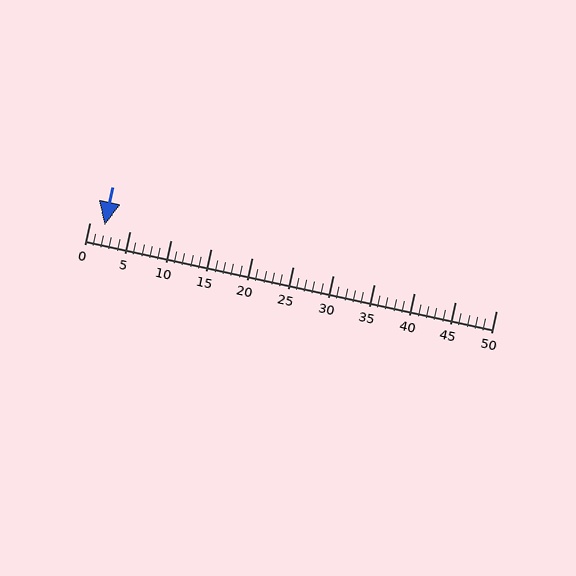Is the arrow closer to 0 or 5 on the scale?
The arrow is closer to 0.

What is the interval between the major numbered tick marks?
The major tick marks are spaced 5 units apart.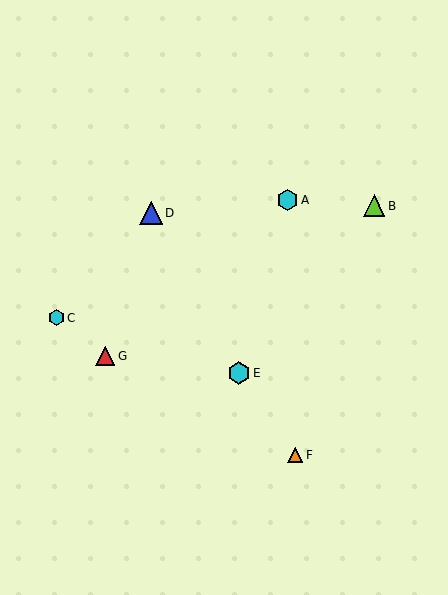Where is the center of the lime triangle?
The center of the lime triangle is at (374, 206).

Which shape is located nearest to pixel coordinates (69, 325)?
The cyan hexagon (labeled C) at (56, 318) is nearest to that location.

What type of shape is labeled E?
Shape E is a cyan hexagon.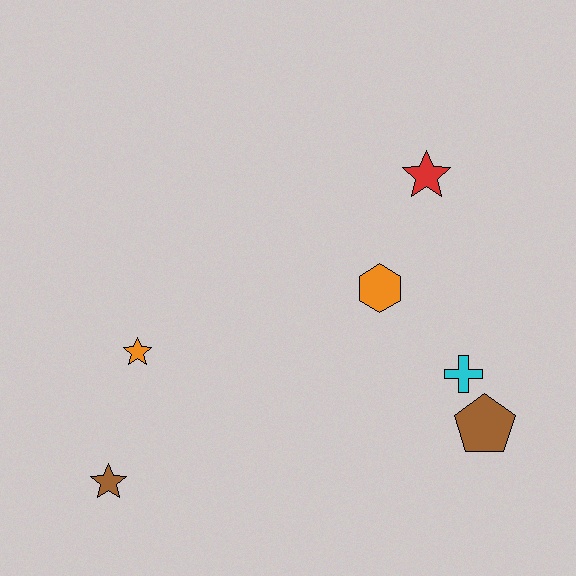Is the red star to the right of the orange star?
Yes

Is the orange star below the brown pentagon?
No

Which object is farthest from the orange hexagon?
The brown star is farthest from the orange hexagon.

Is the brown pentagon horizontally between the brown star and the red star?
No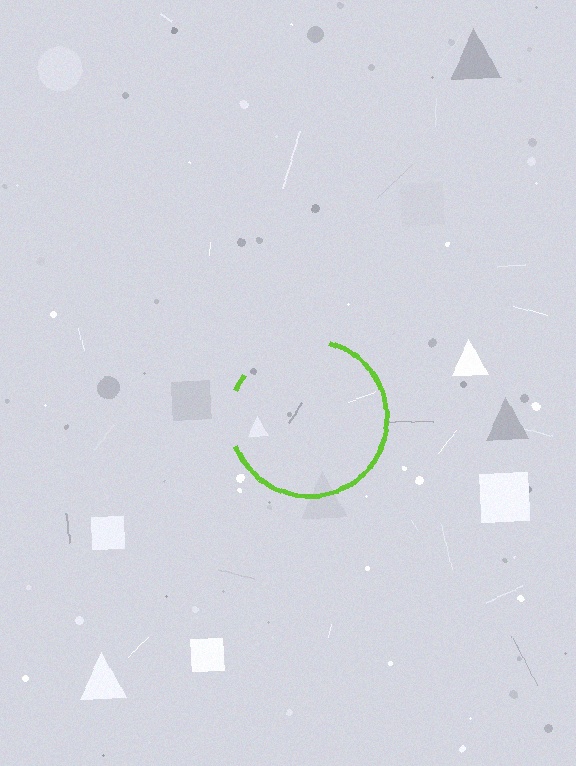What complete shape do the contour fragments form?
The contour fragments form a circle.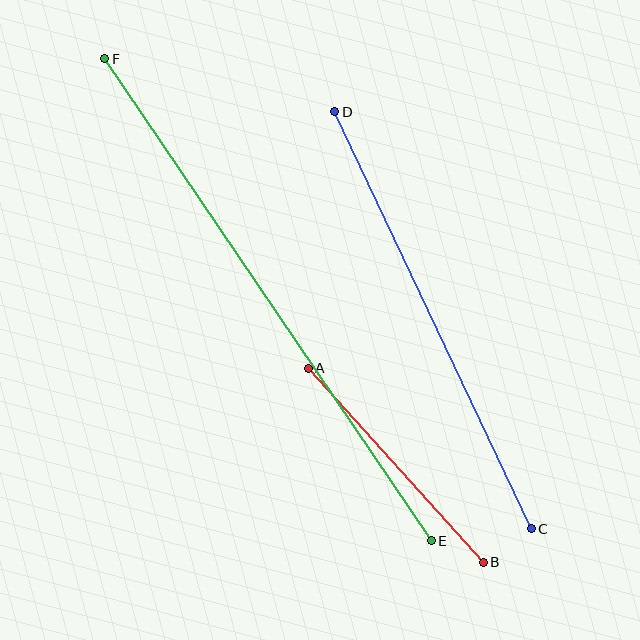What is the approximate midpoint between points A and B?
The midpoint is at approximately (396, 465) pixels.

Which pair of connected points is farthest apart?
Points E and F are farthest apart.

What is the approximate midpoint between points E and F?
The midpoint is at approximately (268, 300) pixels.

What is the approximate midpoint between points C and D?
The midpoint is at approximately (433, 320) pixels.